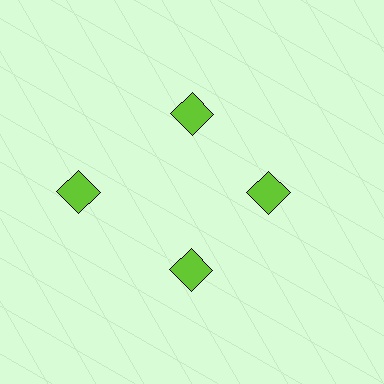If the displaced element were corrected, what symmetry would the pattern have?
It would have 4-fold rotational symmetry — the pattern would map onto itself every 90 degrees.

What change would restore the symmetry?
The symmetry would be restored by moving it inward, back onto the ring so that all 4 diamonds sit at equal angles and equal distance from the center.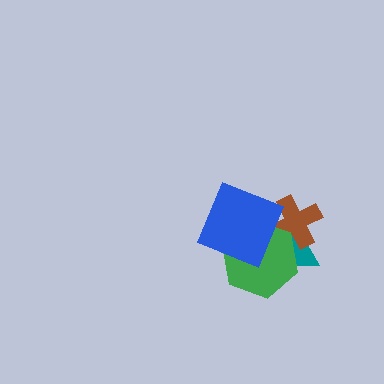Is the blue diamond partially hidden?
No, no other shape covers it.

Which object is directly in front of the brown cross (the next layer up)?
The green hexagon is directly in front of the brown cross.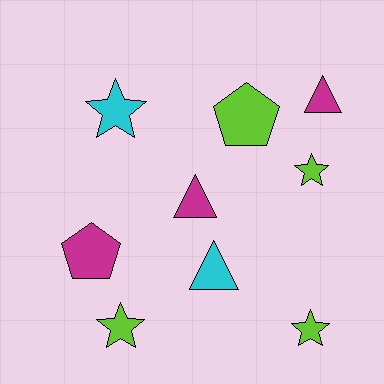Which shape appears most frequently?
Star, with 4 objects.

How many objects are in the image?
There are 9 objects.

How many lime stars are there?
There are 3 lime stars.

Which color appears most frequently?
Lime, with 4 objects.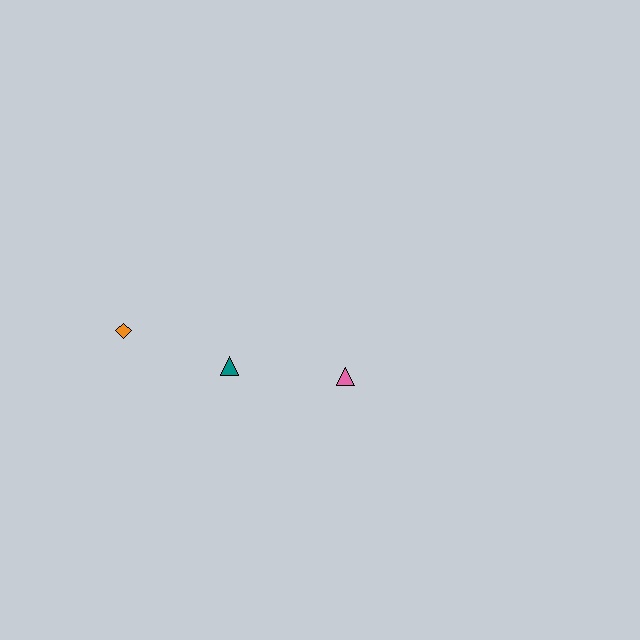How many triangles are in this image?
There are 2 triangles.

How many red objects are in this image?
There are no red objects.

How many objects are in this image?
There are 3 objects.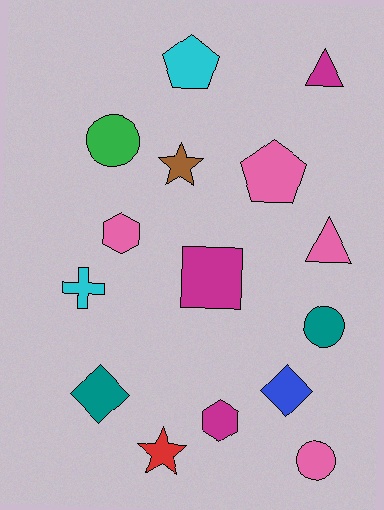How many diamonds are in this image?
There are 2 diamonds.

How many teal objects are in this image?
There are 2 teal objects.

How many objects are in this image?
There are 15 objects.